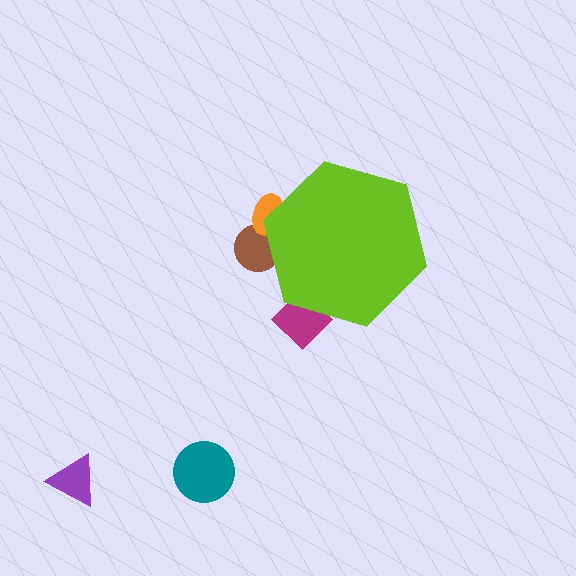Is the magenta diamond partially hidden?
Yes, the magenta diamond is partially hidden behind the lime hexagon.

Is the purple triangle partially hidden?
No, the purple triangle is fully visible.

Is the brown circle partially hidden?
Yes, the brown circle is partially hidden behind the lime hexagon.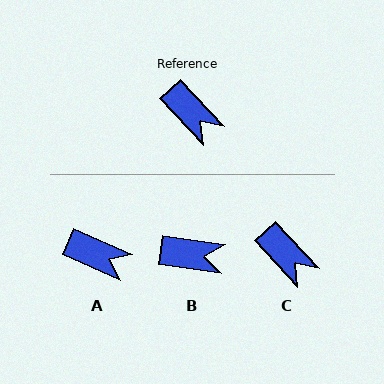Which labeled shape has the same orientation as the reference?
C.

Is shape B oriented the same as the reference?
No, it is off by about 40 degrees.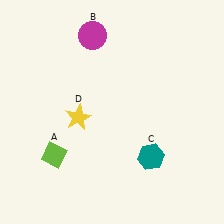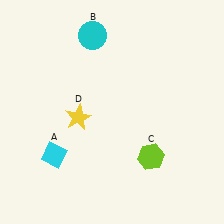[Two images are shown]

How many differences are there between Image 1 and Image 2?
There are 3 differences between the two images.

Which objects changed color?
A changed from lime to cyan. B changed from magenta to cyan. C changed from teal to lime.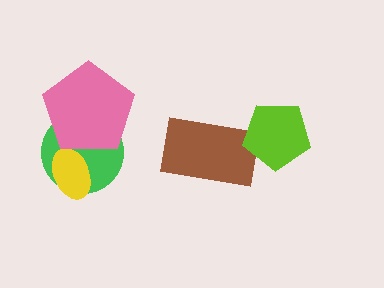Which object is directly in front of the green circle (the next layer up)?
The yellow ellipse is directly in front of the green circle.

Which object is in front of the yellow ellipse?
The pink pentagon is in front of the yellow ellipse.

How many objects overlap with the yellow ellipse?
2 objects overlap with the yellow ellipse.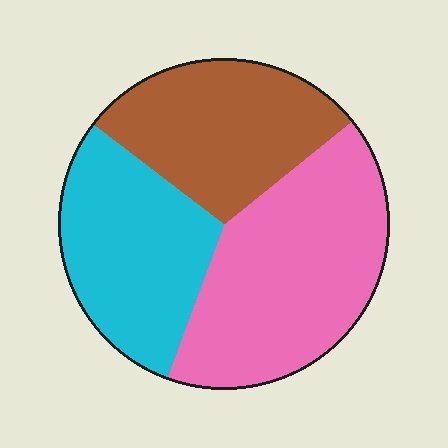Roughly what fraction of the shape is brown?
Brown covers about 30% of the shape.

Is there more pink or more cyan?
Pink.